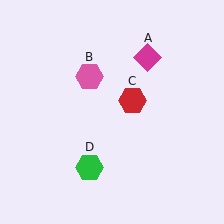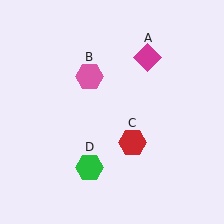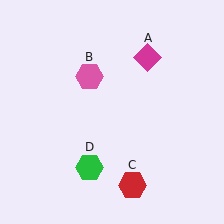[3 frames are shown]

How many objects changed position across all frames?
1 object changed position: red hexagon (object C).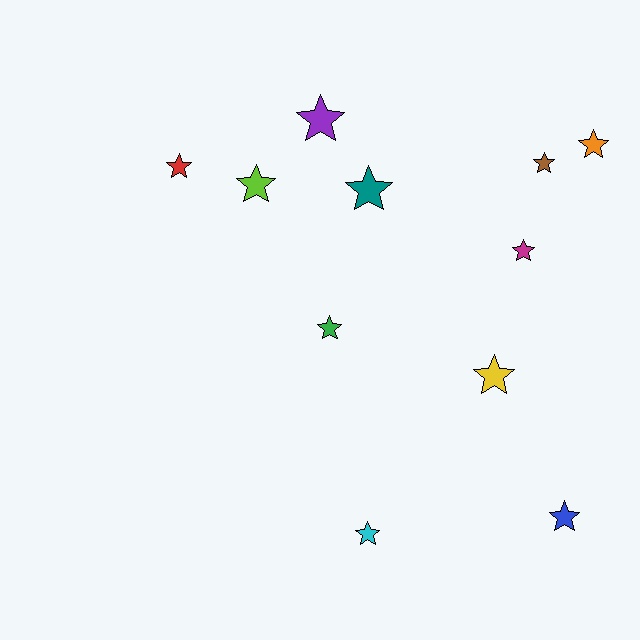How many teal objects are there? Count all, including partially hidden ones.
There is 1 teal object.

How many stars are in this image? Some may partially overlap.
There are 11 stars.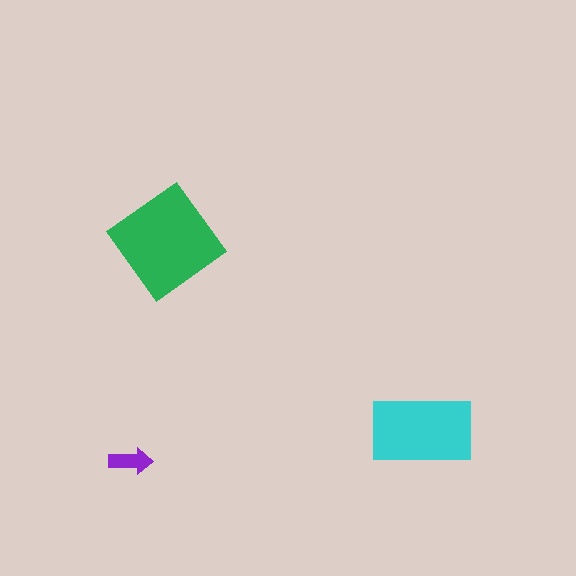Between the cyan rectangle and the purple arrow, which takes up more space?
The cyan rectangle.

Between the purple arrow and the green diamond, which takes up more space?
The green diamond.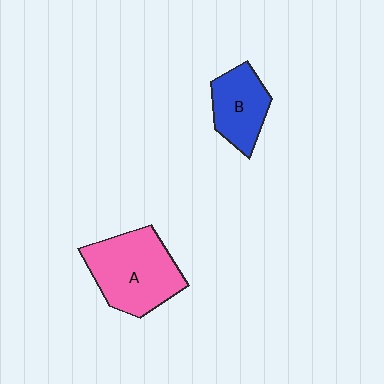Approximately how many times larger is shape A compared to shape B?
Approximately 1.6 times.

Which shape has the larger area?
Shape A (pink).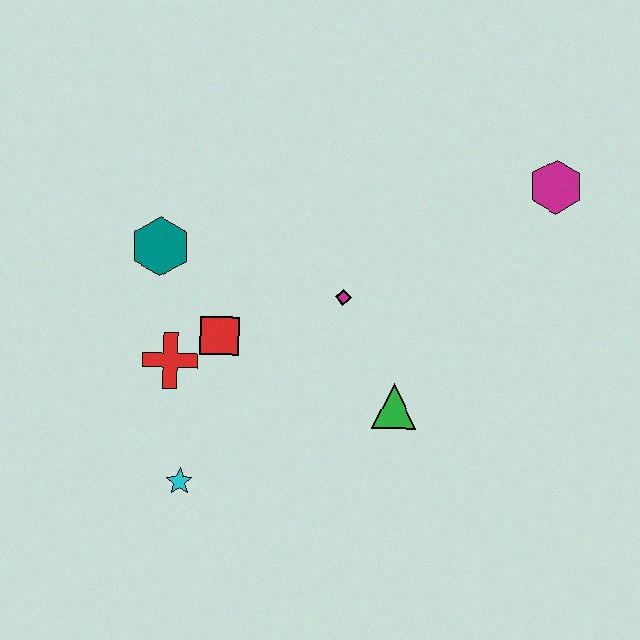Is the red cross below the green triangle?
No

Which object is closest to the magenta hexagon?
The magenta diamond is closest to the magenta hexagon.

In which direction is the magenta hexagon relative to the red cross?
The magenta hexagon is to the right of the red cross.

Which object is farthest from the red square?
The magenta hexagon is farthest from the red square.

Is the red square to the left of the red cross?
No